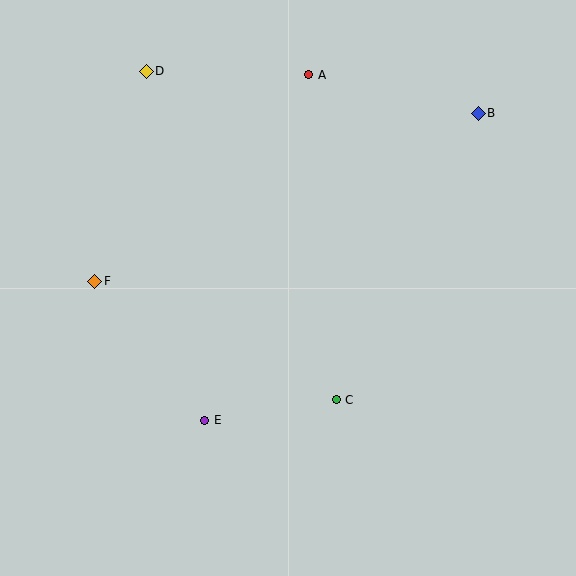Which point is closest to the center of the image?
Point C at (336, 400) is closest to the center.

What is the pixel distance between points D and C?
The distance between D and C is 379 pixels.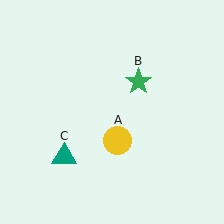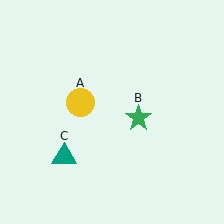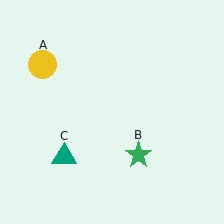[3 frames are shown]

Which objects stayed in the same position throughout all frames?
Teal triangle (object C) remained stationary.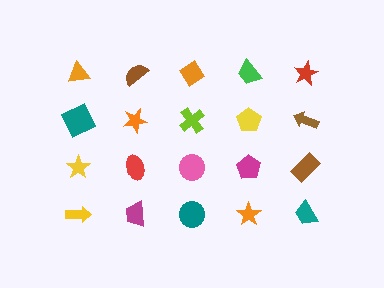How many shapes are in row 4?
5 shapes.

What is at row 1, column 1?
An orange triangle.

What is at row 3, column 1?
A yellow star.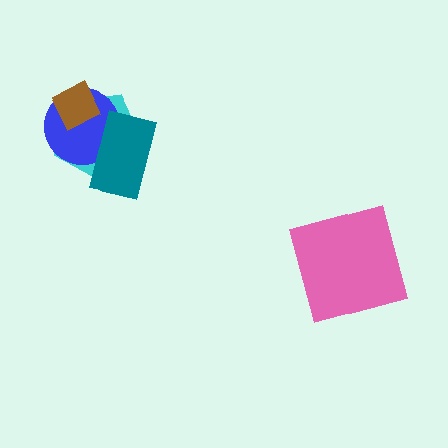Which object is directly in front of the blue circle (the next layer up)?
The brown diamond is directly in front of the blue circle.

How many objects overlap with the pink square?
0 objects overlap with the pink square.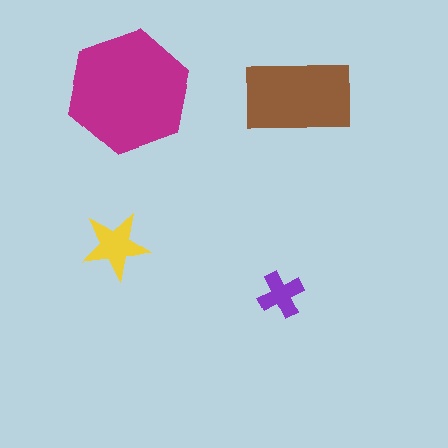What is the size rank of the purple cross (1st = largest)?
4th.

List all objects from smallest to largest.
The purple cross, the yellow star, the brown rectangle, the magenta hexagon.